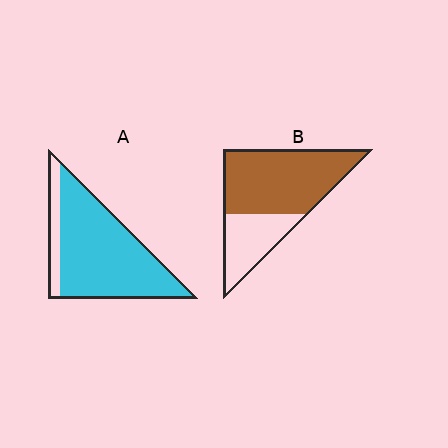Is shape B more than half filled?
Yes.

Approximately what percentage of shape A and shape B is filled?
A is approximately 85% and B is approximately 70%.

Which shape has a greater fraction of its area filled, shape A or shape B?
Shape A.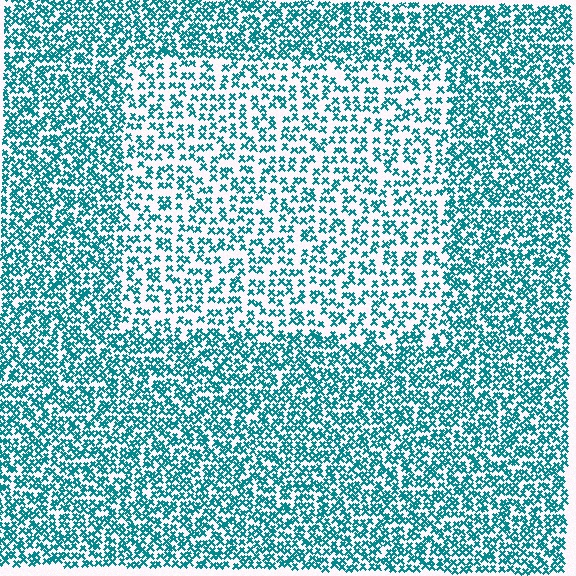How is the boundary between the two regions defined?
The boundary is defined by a change in element density (approximately 1.8x ratio). All elements are the same color, size, and shape.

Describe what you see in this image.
The image contains small teal elements arranged at two different densities. A rectangle-shaped region is visible where the elements are less densely packed than the surrounding area.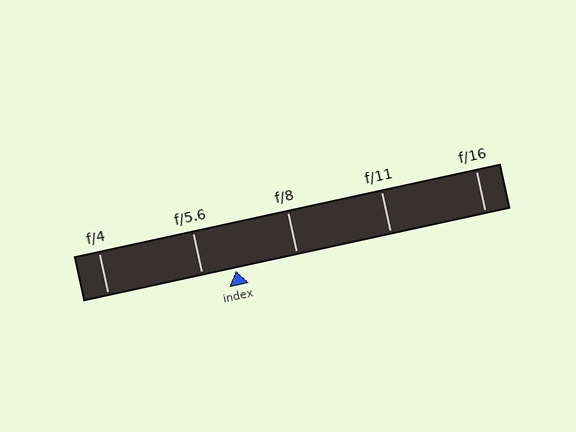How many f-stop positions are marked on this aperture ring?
There are 5 f-stop positions marked.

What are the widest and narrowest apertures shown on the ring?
The widest aperture shown is f/4 and the narrowest is f/16.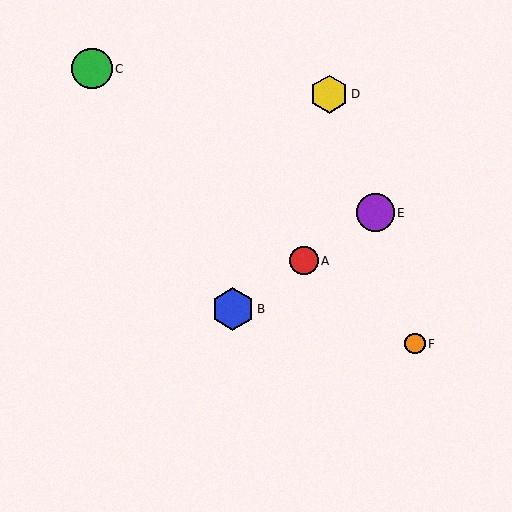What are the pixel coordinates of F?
Object F is at (415, 344).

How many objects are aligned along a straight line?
3 objects (A, B, E) are aligned along a straight line.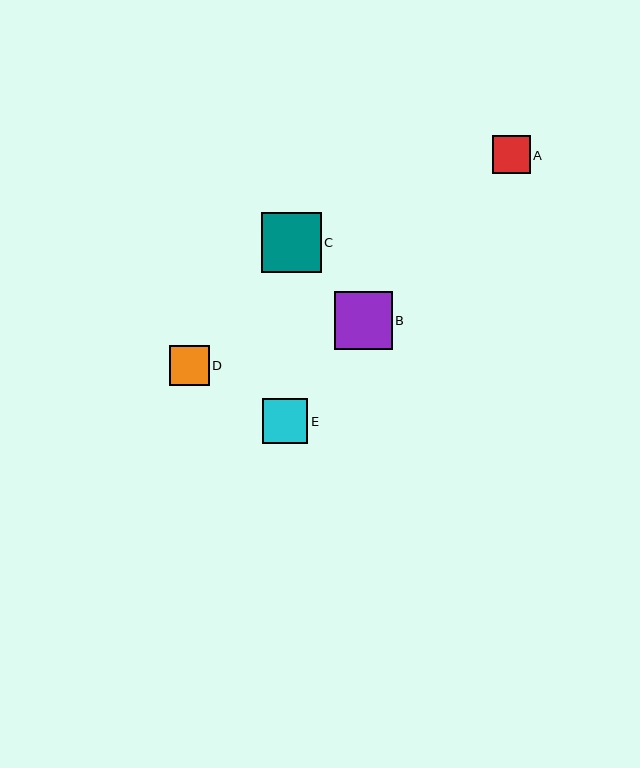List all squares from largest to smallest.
From largest to smallest: C, B, E, D, A.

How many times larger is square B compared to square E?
Square B is approximately 1.3 times the size of square E.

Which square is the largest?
Square C is the largest with a size of approximately 60 pixels.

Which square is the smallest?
Square A is the smallest with a size of approximately 38 pixels.